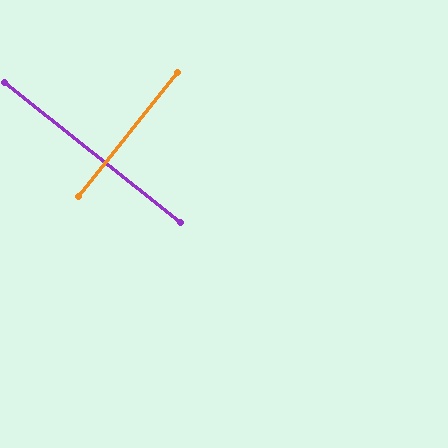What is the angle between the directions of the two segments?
Approximately 90 degrees.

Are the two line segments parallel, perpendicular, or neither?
Perpendicular — they meet at approximately 90°.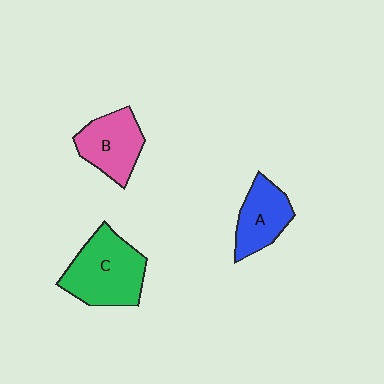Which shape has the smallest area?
Shape A (blue).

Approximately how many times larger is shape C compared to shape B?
Approximately 1.4 times.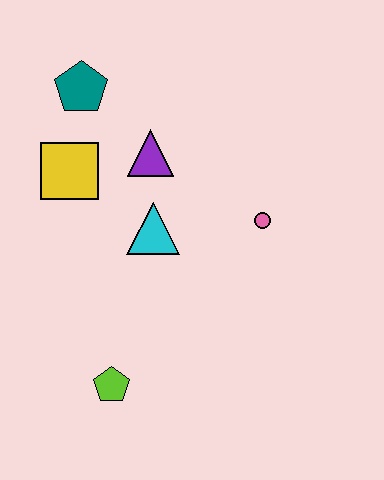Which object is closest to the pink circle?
The cyan triangle is closest to the pink circle.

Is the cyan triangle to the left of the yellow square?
No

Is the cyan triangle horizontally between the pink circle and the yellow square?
Yes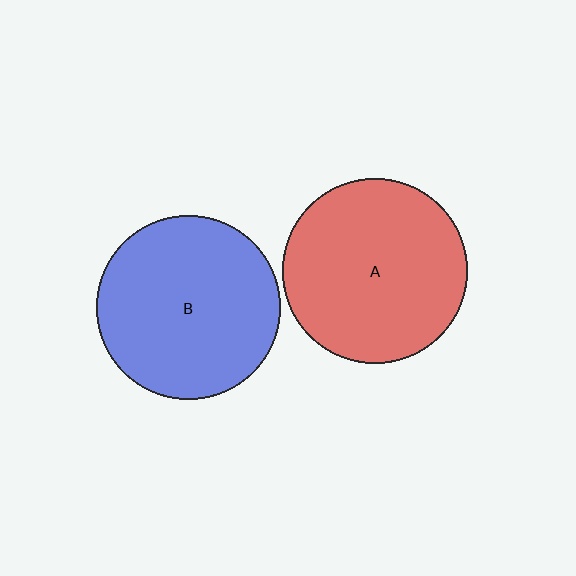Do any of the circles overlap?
No, none of the circles overlap.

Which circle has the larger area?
Circle A (red).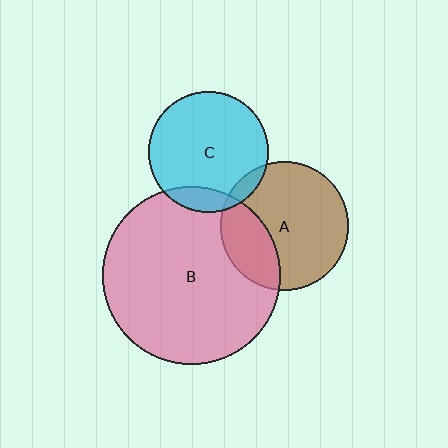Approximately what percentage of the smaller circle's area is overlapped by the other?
Approximately 10%.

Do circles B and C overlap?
Yes.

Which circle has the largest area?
Circle B (pink).